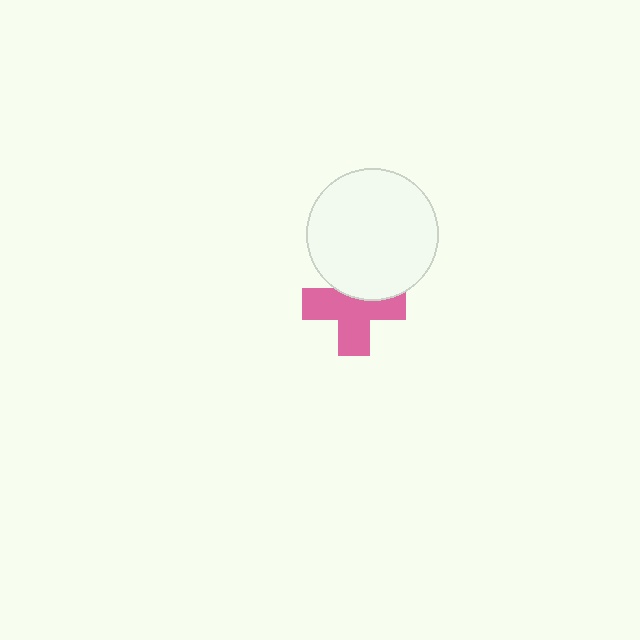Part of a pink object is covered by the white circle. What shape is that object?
It is a cross.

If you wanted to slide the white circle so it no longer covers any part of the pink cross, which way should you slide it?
Slide it up — that is the most direct way to separate the two shapes.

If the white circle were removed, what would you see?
You would see the complete pink cross.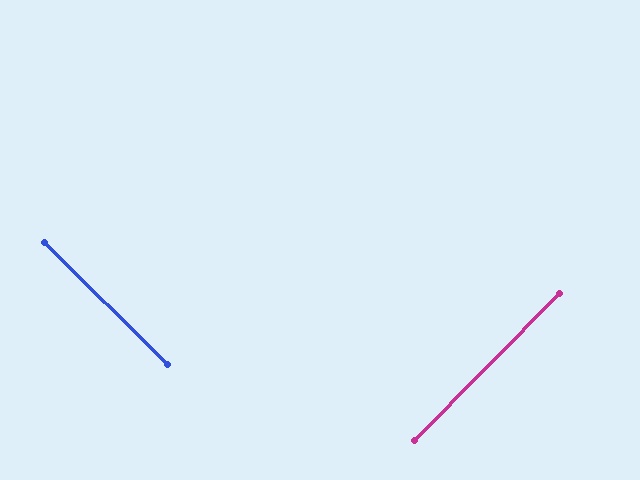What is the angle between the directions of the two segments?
Approximately 90 degrees.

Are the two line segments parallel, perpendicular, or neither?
Perpendicular — they meet at approximately 90°.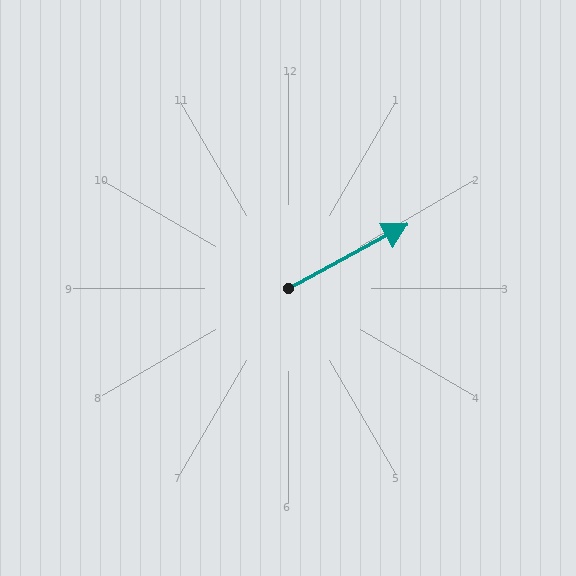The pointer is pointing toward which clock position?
Roughly 2 o'clock.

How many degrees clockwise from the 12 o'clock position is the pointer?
Approximately 62 degrees.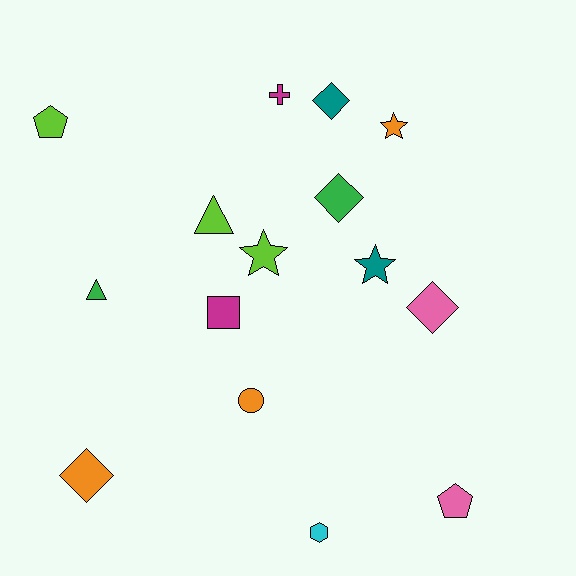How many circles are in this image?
There is 1 circle.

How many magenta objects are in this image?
There are 2 magenta objects.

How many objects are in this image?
There are 15 objects.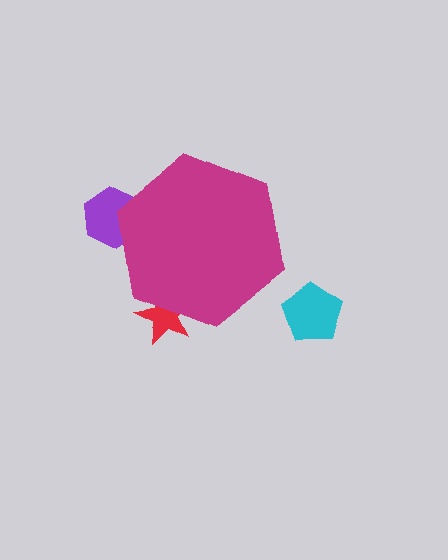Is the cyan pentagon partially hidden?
No, the cyan pentagon is fully visible.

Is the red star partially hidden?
Yes, the red star is partially hidden behind the magenta hexagon.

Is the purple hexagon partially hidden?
Yes, the purple hexagon is partially hidden behind the magenta hexagon.